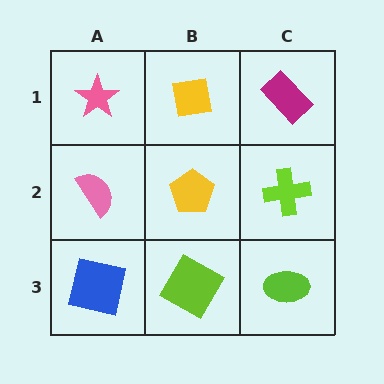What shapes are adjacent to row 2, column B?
A yellow square (row 1, column B), a lime square (row 3, column B), a pink semicircle (row 2, column A), a lime cross (row 2, column C).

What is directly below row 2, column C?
A lime ellipse.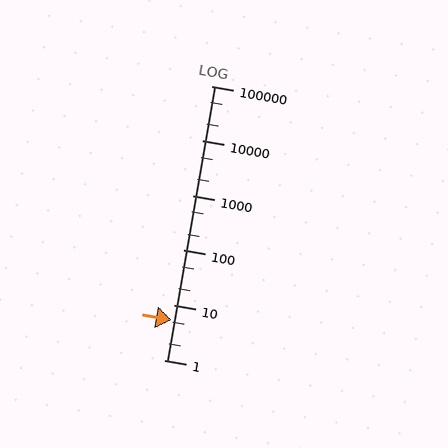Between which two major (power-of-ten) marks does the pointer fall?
The pointer is between 1 and 10.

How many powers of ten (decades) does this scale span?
The scale spans 5 decades, from 1 to 100000.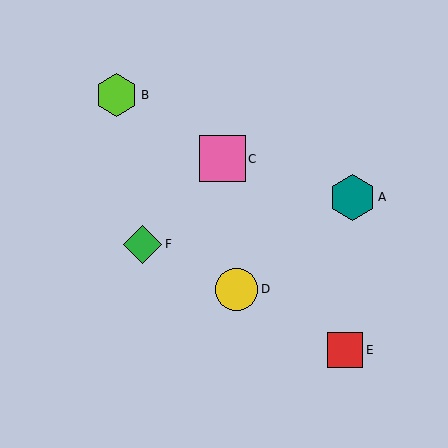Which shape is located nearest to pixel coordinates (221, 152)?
The pink square (labeled C) at (223, 159) is nearest to that location.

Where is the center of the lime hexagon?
The center of the lime hexagon is at (116, 95).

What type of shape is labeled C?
Shape C is a pink square.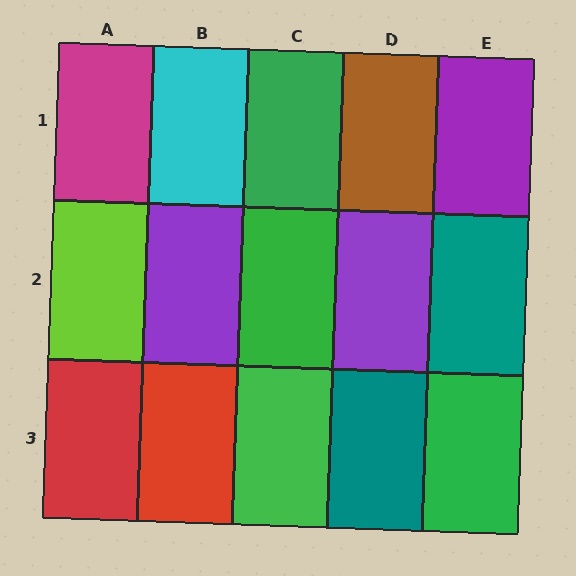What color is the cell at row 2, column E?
Teal.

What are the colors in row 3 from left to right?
Red, red, green, teal, green.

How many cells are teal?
2 cells are teal.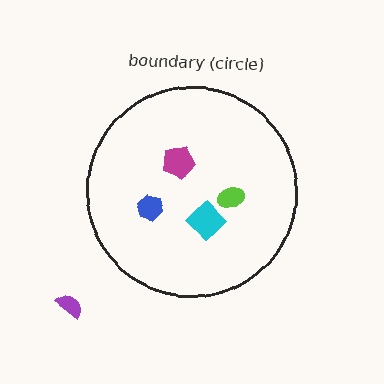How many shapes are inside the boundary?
4 inside, 1 outside.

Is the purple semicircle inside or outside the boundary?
Outside.